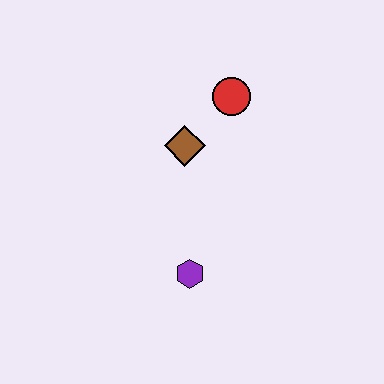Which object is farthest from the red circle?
The purple hexagon is farthest from the red circle.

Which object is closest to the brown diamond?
The red circle is closest to the brown diamond.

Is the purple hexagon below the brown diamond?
Yes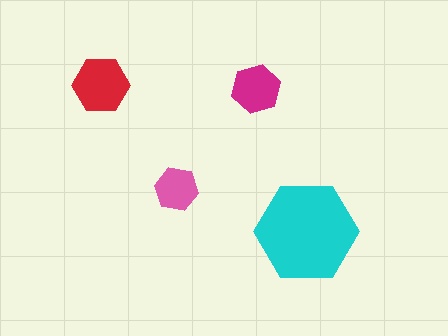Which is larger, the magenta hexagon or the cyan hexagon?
The cyan one.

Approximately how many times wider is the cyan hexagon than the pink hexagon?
About 2.5 times wider.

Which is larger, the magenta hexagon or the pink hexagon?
The magenta one.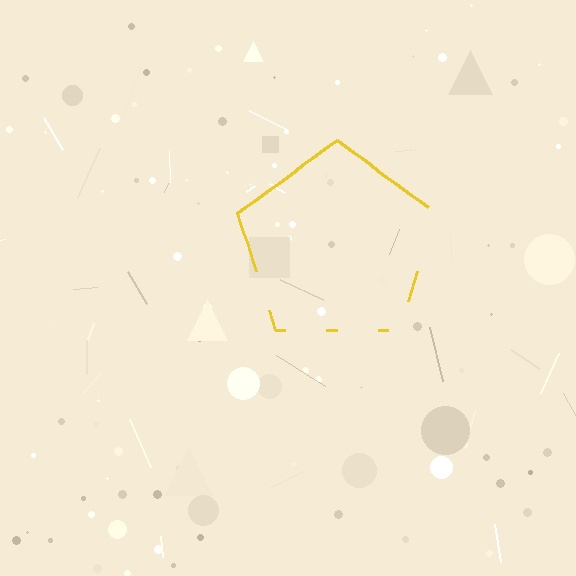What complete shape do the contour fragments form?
The contour fragments form a pentagon.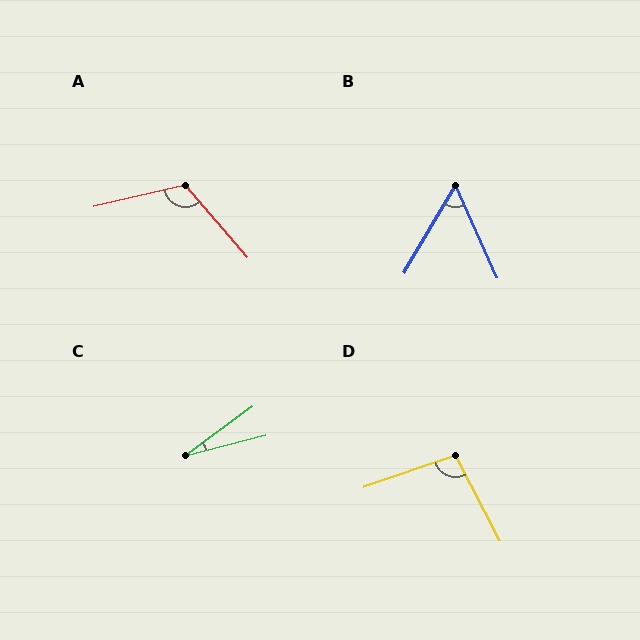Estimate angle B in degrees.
Approximately 55 degrees.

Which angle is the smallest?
C, at approximately 22 degrees.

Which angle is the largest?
A, at approximately 118 degrees.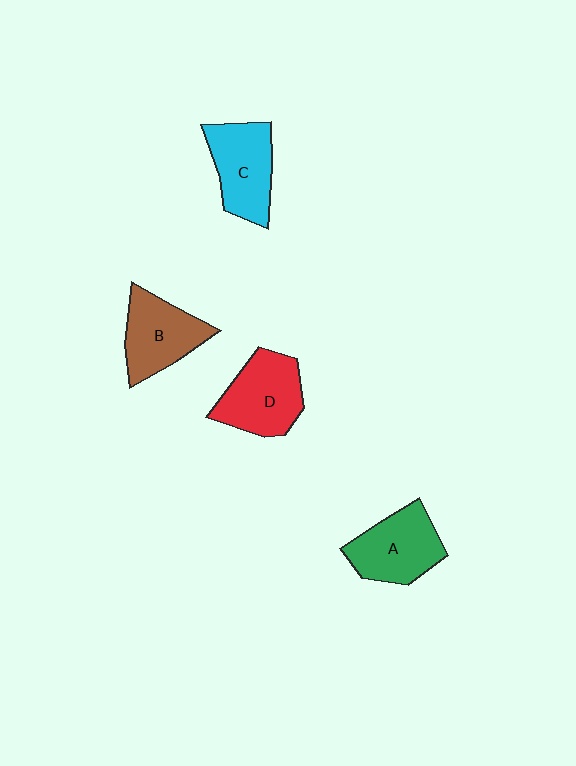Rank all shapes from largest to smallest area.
From largest to smallest: D (red), A (green), C (cyan), B (brown).